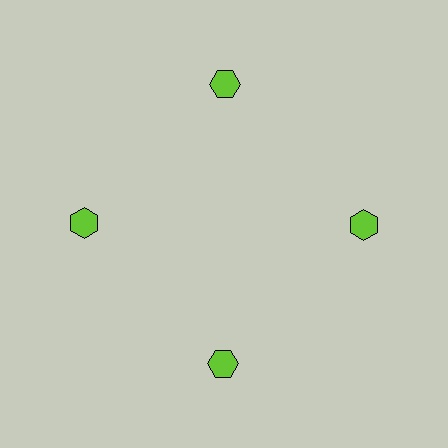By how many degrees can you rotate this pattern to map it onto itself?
The pattern maps onto itself every 90 degrees of rotation.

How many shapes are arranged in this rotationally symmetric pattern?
There are 4 shapes, arranged in 4 groups of 1.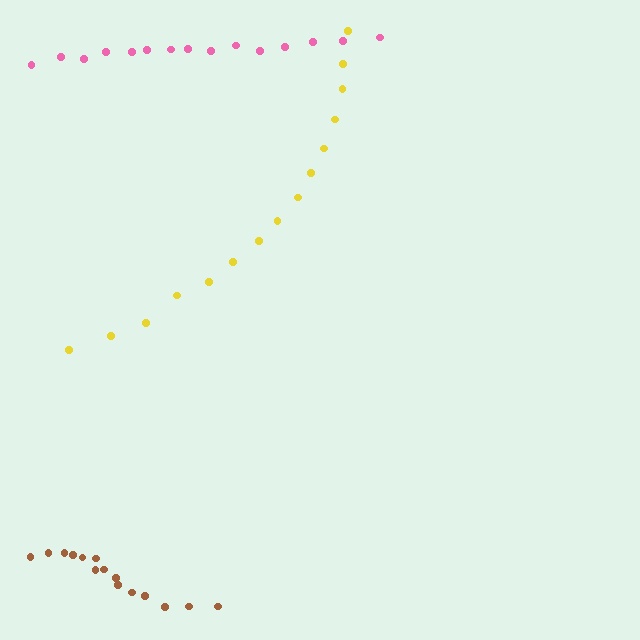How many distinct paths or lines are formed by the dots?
There are 3 distinct paths.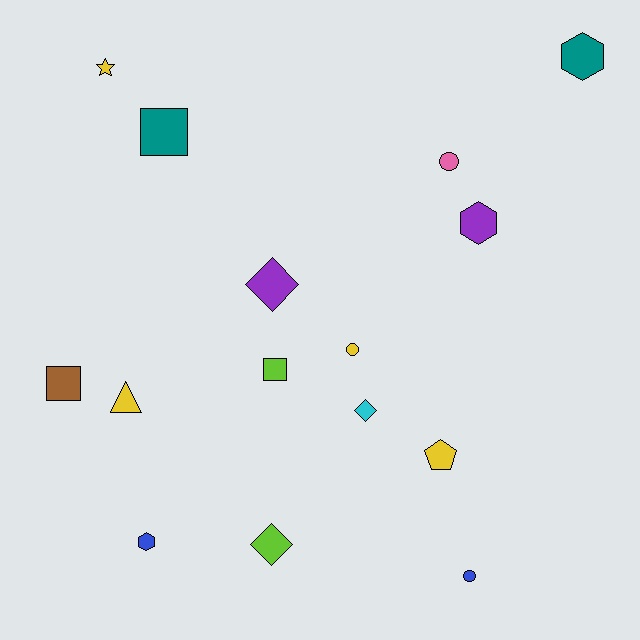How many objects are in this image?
There are 15 objects.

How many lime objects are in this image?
There are 2 lime objects.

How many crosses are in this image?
There are no crosses.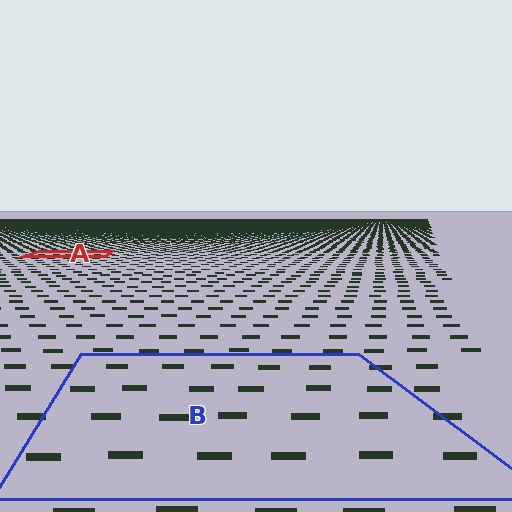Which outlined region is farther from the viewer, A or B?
Region A is farther from the viewer — the texture elements inside it appear smaller and more densely packed.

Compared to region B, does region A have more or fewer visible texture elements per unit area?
Region A has more texture elements per unit area — they are packed more densely because it is farther away.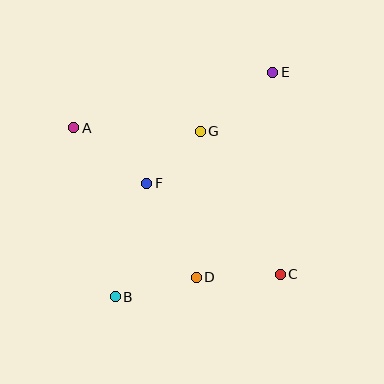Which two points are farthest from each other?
Points B and E are farthest from each other.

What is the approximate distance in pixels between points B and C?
The distance between B and C is approximately 167 pixels.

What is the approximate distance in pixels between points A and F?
The distance between A and F is approximately 92 pixels.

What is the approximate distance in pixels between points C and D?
The distance between C and D is approximately 84 pixels.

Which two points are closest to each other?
Points F and G are closest to each other.